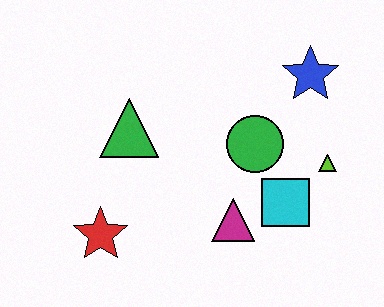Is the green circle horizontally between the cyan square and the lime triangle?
No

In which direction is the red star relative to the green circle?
The red star is to the left of the green circle.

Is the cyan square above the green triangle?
No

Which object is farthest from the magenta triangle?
The blue star is farthest from the magenta triangle.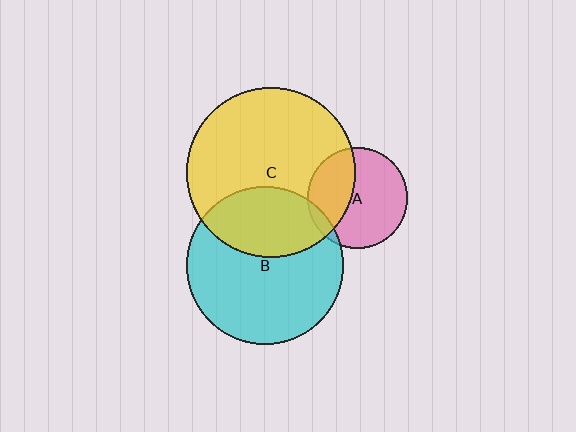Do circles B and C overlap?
Yes.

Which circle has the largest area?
Circle C (yellow).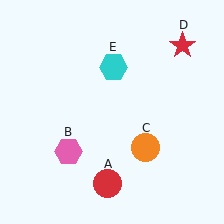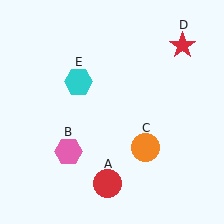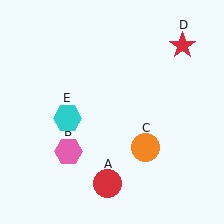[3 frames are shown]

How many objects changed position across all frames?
1 object changed position: cyan hexagon (object E).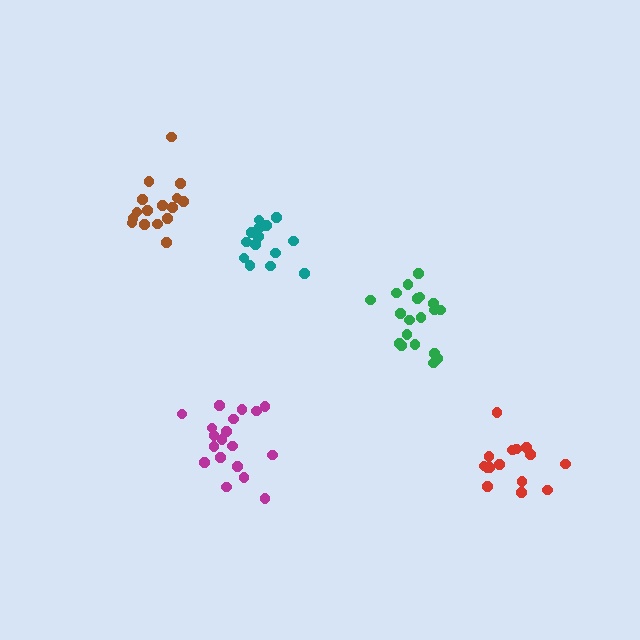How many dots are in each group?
Group 1: 14 dots, Group 2: 19 dots, Group 3: 16 dots, Group 4: 15 dots, Group 5: 19 dots (83 total).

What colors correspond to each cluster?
The clusters are colored: teal, magenta, brown, red, green.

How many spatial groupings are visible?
There are 5 spatial groupings.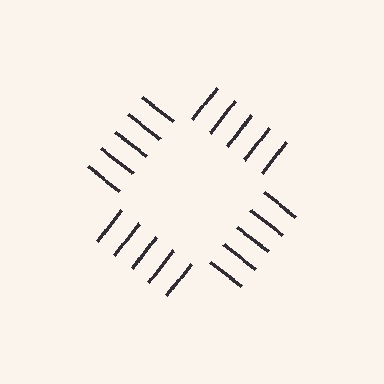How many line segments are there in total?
20 — 5 along each of the 4 edges.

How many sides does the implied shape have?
4 sides — the line-ends trace a square.